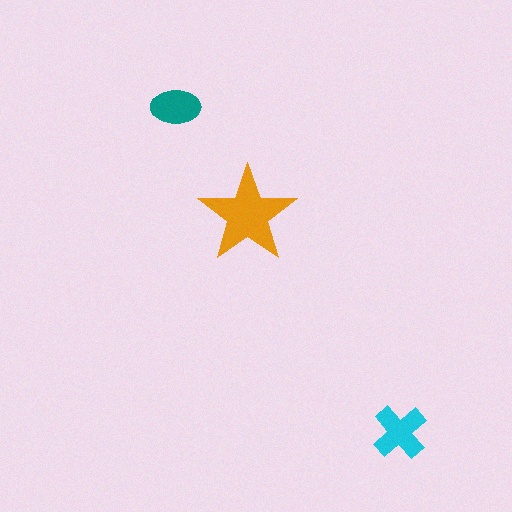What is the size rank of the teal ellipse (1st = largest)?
3rd.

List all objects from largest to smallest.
The orange star, the cyan cross, the teal ellipse.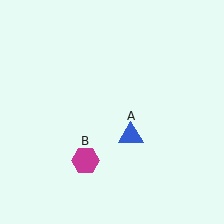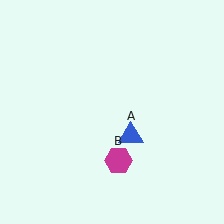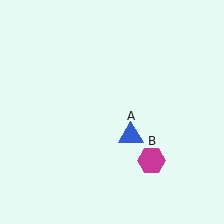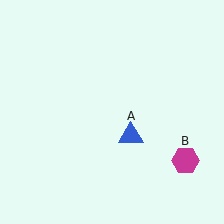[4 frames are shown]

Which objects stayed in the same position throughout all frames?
Blue triangle (object A) remained stationary.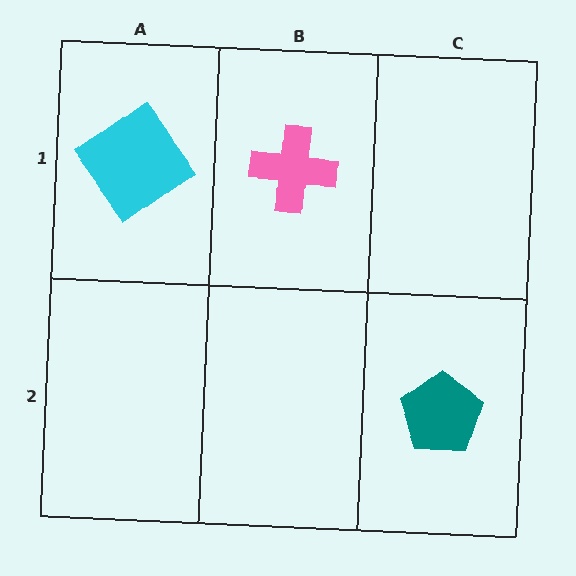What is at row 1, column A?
A cyan diamond.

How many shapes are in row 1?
2 shapes.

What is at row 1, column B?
A pink cross.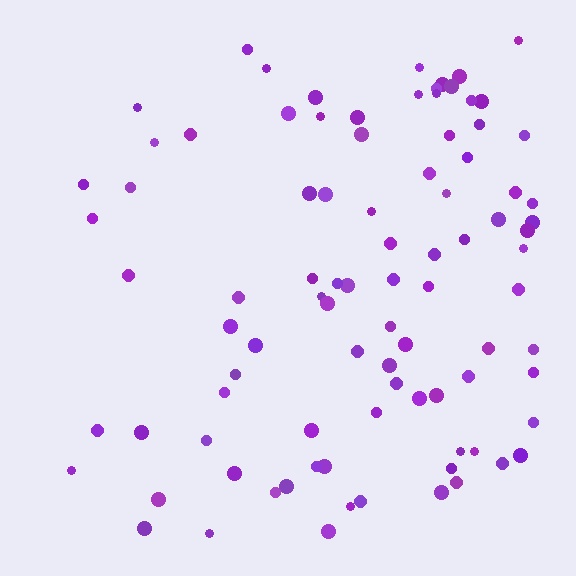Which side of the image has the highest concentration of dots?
The right.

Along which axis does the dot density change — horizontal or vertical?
Horizontal.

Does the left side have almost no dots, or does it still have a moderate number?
Still a moderate number, just noticeably fewer than the right.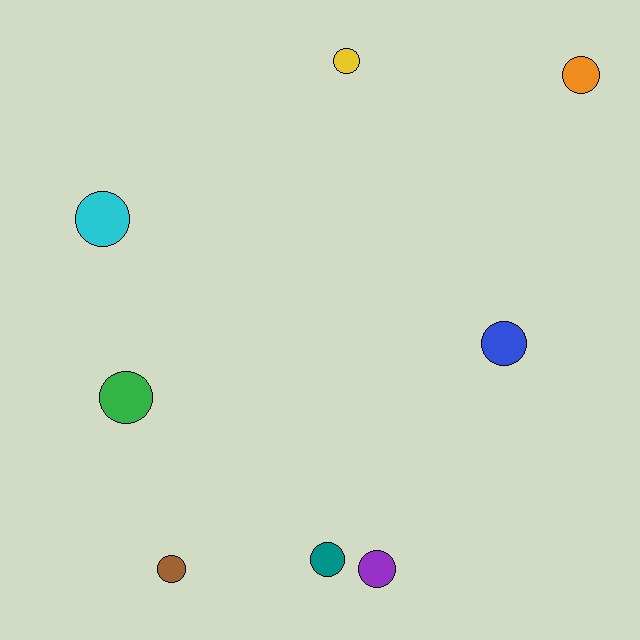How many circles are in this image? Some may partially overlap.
There are 8 circles.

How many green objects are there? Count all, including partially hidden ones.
There is 1 green object.